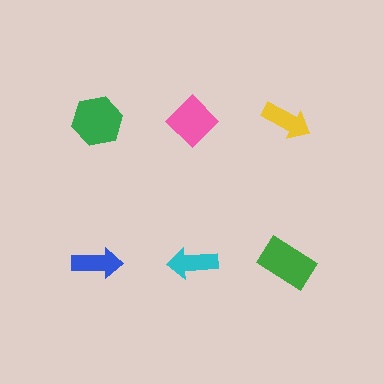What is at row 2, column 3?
A green rectangle.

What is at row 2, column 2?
A cyan arrow.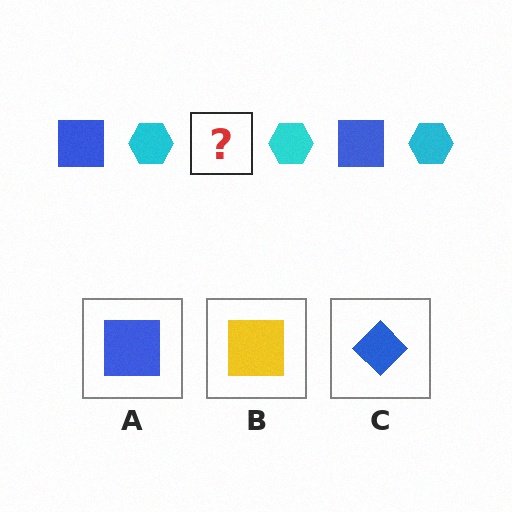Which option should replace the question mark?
Option A.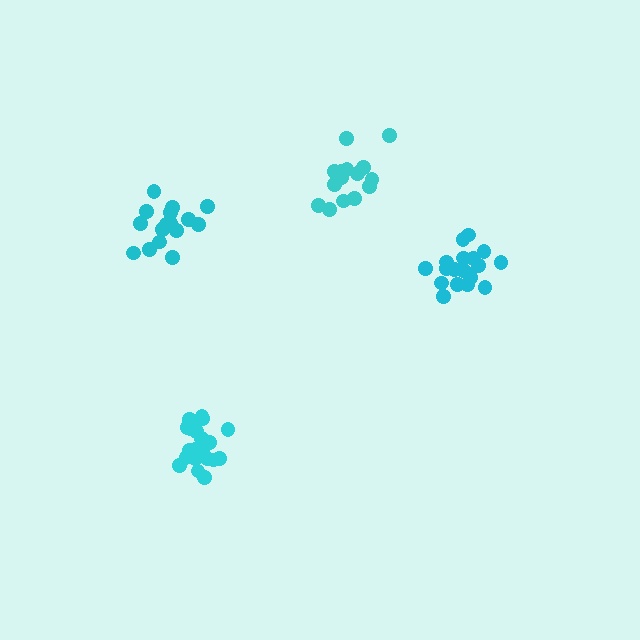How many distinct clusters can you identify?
There are 4 distinct clusters.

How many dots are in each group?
Group 1: 15 dots, Group 2: 20 dots, Group 3: 16 dots, Group 4: 21 dots (72 total).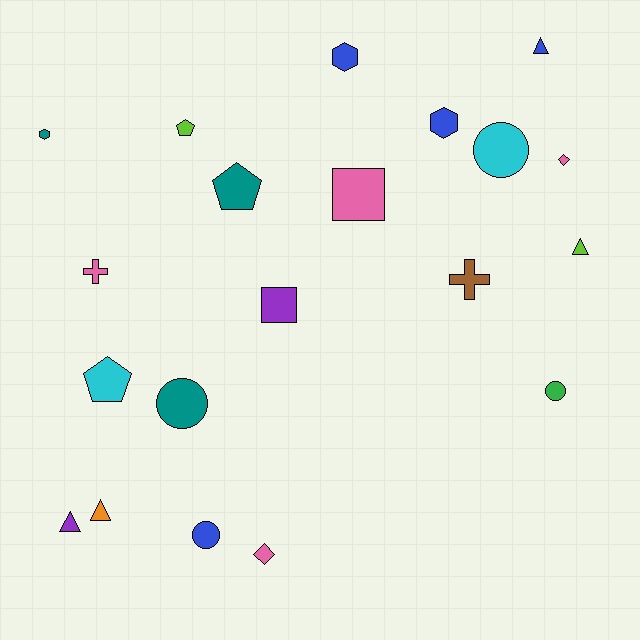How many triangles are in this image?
There are 4 triangles.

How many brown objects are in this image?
There is 1 brown object.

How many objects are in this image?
There are 20 objects.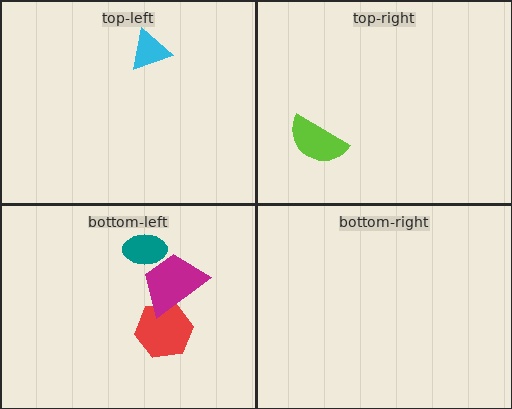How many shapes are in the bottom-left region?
3.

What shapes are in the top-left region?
The cyan triangle.